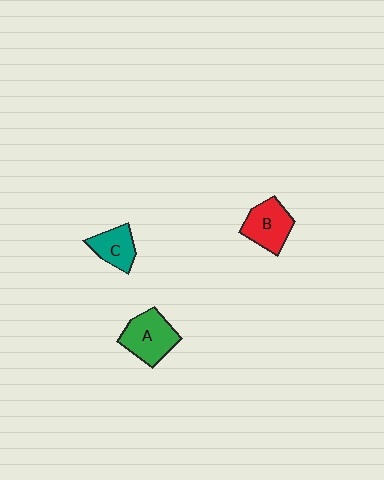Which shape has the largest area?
Shape A (green).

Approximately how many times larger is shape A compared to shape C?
Approximately 1.5 times.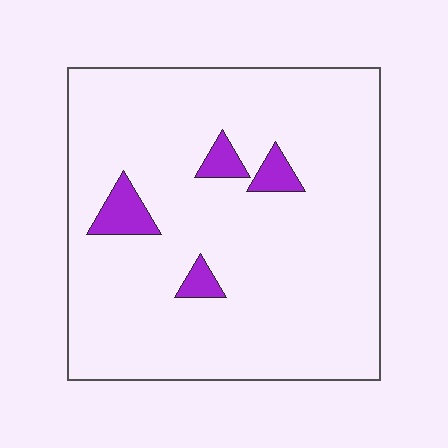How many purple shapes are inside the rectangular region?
4.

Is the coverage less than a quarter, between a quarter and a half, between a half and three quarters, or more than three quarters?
Less than a quarter.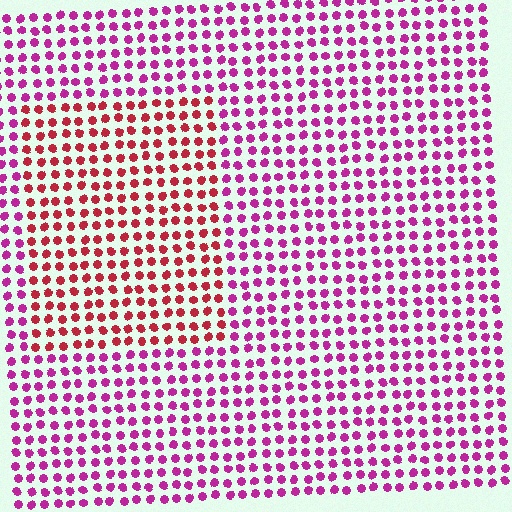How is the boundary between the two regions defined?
The boundary is defined purely by a slight shift in hue (about 38 degrees). Spacing, size, and orientation are identical on both sides.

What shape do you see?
I see a rectangle.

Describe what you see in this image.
The image is filled with small magenta elements in a uniform arrangement. A rectangle-shaped region is visible where the elements are tinted to a slightly different hue, forming a subtle color boundary.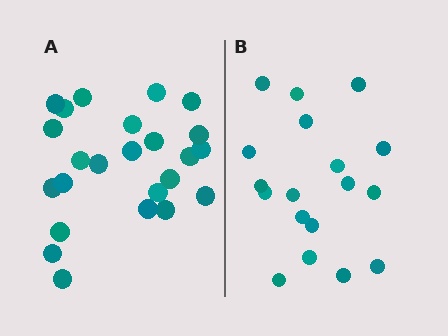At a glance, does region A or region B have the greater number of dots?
Region A (the left region) has more dots.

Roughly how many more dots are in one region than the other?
Region A has about 6 more dots than region B.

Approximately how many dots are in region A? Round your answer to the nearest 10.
About 20 dots. (The exact count is 24, which rounds to 20.)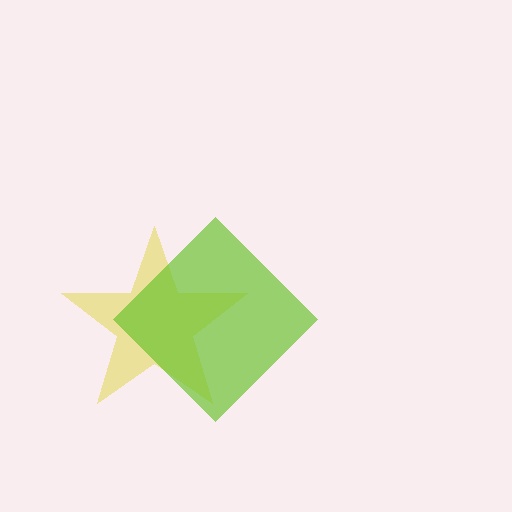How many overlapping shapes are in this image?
There are 2 overlapping shapes in the image.